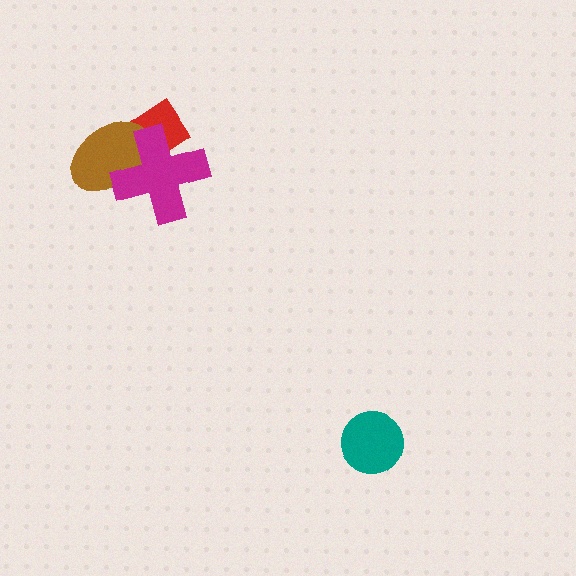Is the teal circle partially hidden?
No, no other shape covers it.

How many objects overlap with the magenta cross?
2 objects overlap with the magenta cross.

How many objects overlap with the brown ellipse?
2 objects overlap with the brown ellipse.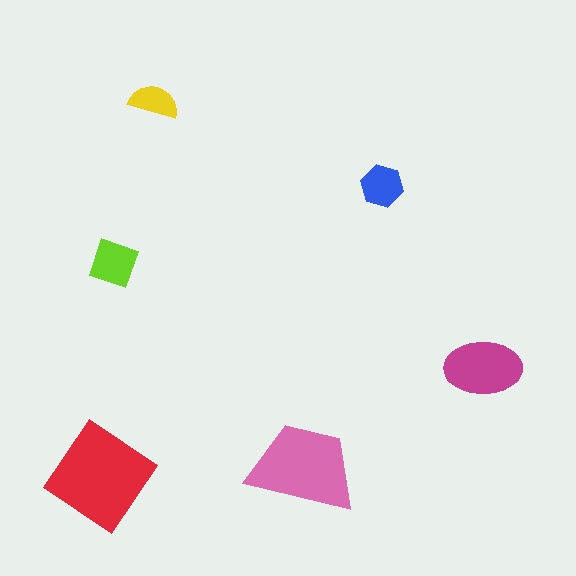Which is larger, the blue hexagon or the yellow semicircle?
The blue hexagon.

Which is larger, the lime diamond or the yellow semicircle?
The lime diamond.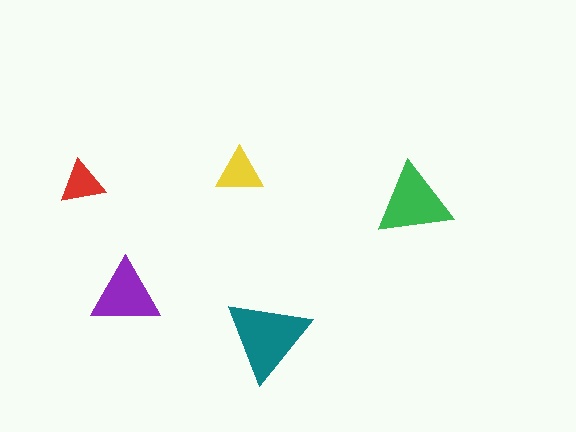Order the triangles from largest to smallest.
the teal one, the green one, the purple one, the yellow one, the red one.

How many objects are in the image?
There are 5 objects in the image.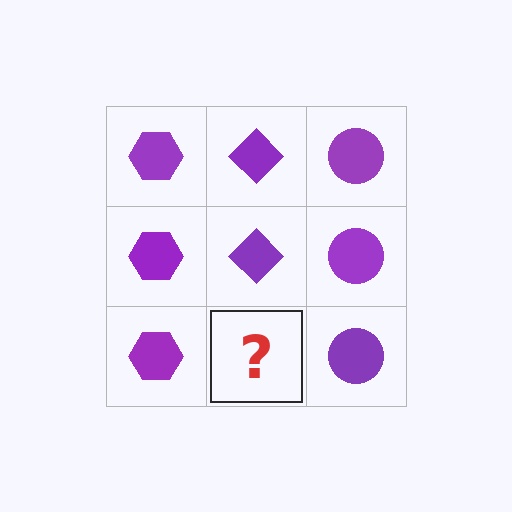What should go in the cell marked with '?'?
The missing cell should contain a purple diamond.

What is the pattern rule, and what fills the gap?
The rule is that each column has a consistent shape. The gap should be filled with a purple diamond.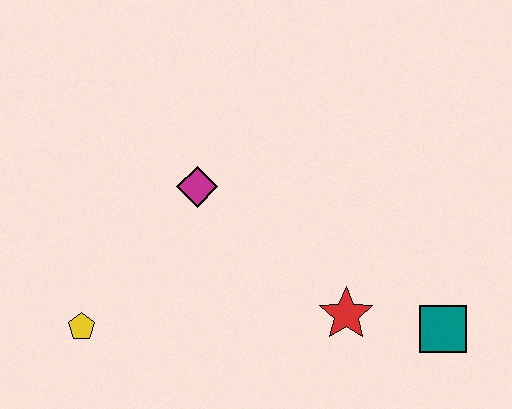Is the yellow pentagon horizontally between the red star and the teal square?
No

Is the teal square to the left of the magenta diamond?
No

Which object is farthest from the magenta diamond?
The teal square is farthest from the magenta diamond.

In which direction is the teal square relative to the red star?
The teal square is to the right of the red star.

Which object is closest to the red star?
The teal square is closest to the red star.